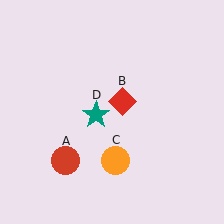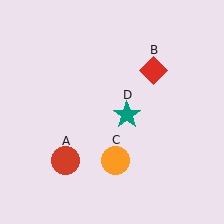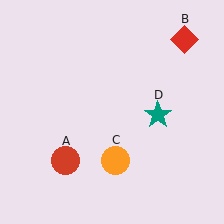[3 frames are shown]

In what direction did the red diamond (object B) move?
The red diamond (object B) moved up and to the right.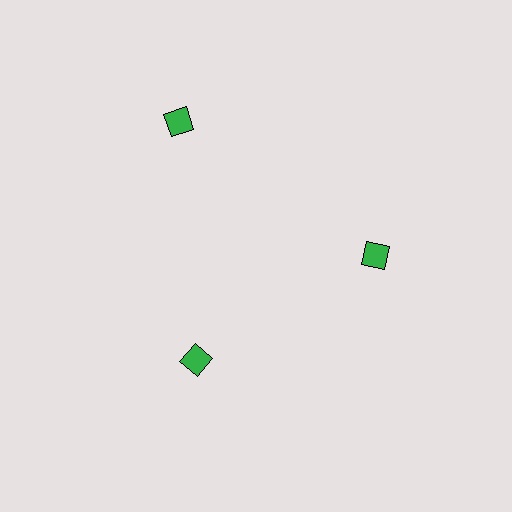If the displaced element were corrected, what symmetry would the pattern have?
It would have 3-fold rotational symmetry — the pattern would map onto itself every 120 degrees.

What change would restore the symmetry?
The symmetry would be restored by moving it inward, back onto the ring so that all 3 diamonds sit at equal angles and equal distance from the center.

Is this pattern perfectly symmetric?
No. The 3 green diamonds are arranged in a ring, but one element near the 11 o'clock position is pushed outward from the center, breaking the 3-fold rotational symmetry.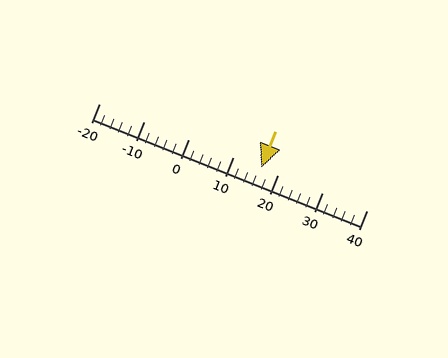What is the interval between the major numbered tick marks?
The major tick marks are spaced 10 units apart.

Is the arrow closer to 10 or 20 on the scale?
The arrow is closer to 20.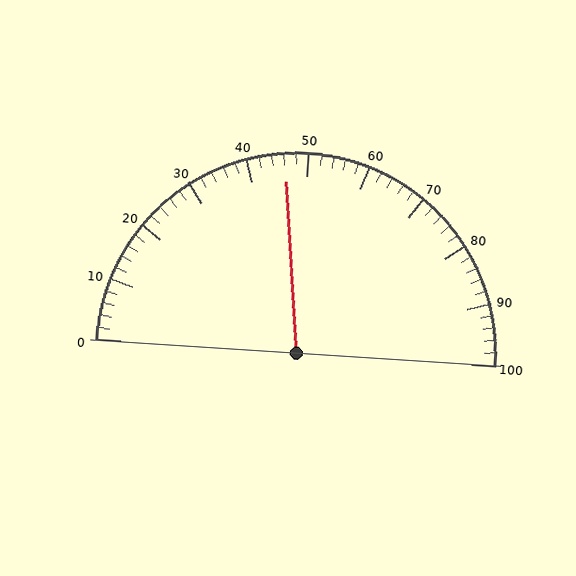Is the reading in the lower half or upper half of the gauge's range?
The reading is in the lower half of the range (0 to 100).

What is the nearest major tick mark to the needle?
The nearest major tick mark is 50.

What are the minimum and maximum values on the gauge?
The gauge ranges from 0 to 100.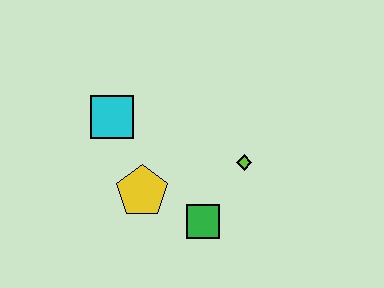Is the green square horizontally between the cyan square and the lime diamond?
Yes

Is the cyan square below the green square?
No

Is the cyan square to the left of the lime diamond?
Yes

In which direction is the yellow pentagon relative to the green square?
The yellow pentagon is to the left of the green square.